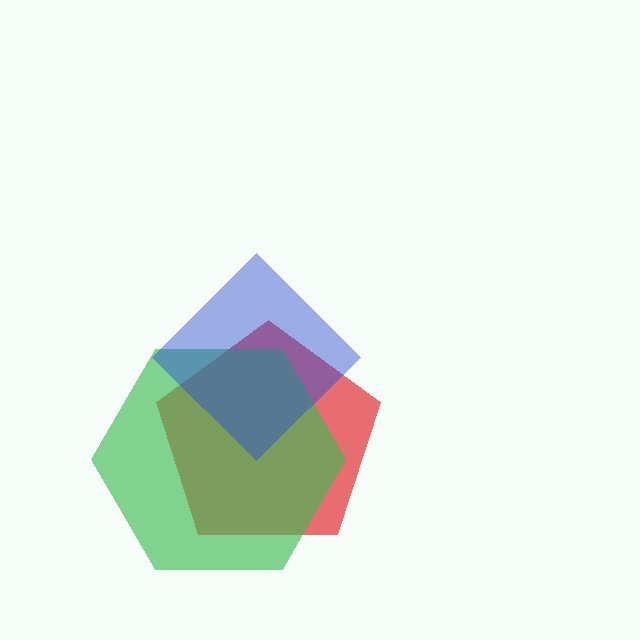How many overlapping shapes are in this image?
There are 3 overlapping shapes in the image.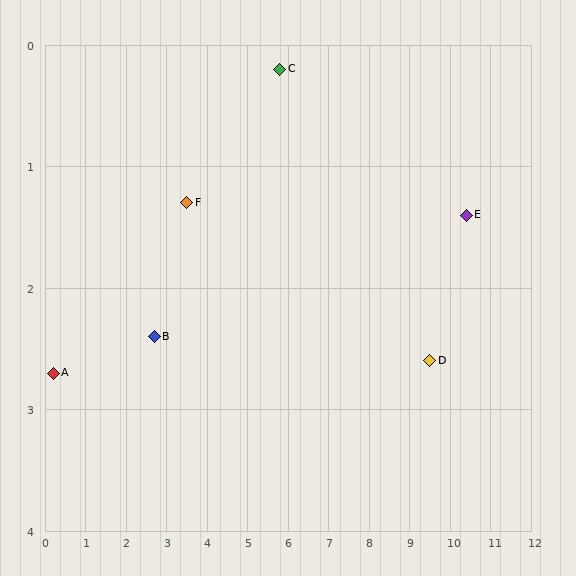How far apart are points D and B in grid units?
Points D and B are about 6.8 grid units apart.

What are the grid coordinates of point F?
Point F is at approximately (3.5, 1.3).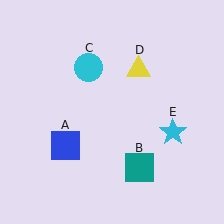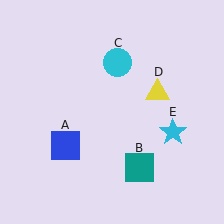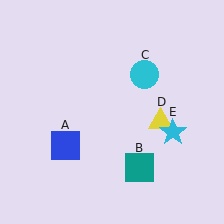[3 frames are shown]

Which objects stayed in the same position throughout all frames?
Blue square (object A) and teal square (object B) and cyan star (object E) remained stationary.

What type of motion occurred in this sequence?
The cyan circle (object C), yellow triangle (object D) rotated clockwise around the center of the scene.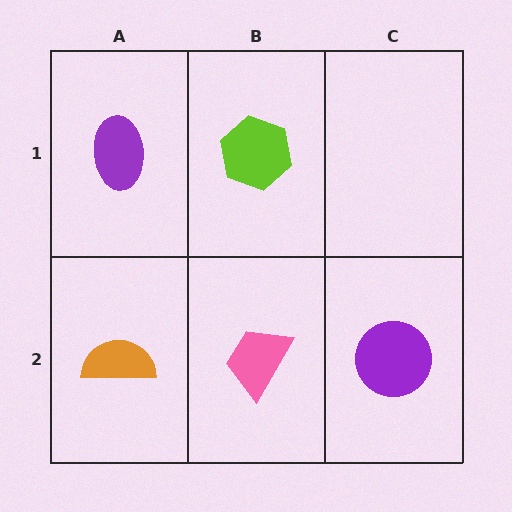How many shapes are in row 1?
2 shapes.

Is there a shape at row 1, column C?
No, that cell is empty.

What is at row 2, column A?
An orange semicircle.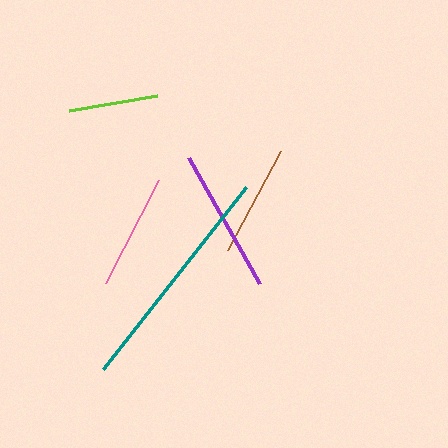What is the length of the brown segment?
The brown segment is approximately 113 pixels long.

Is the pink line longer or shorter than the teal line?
The teal line is longer than the pink line.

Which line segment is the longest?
The teal line is the longest at approximately 231 pixels.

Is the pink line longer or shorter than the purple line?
The purple line is longer than the pink line.